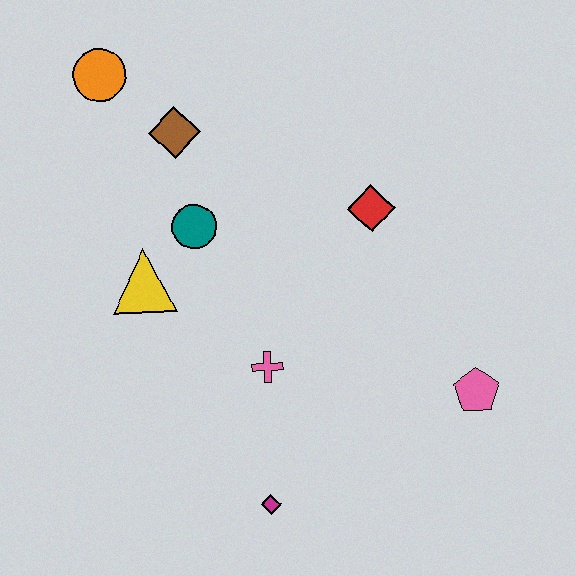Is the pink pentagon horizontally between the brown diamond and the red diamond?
No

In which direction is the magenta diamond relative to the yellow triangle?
The magenta diamond is below the yellow triangle.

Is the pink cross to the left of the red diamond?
Yes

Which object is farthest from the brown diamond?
The pink pentagon is farthest from the brown diamond.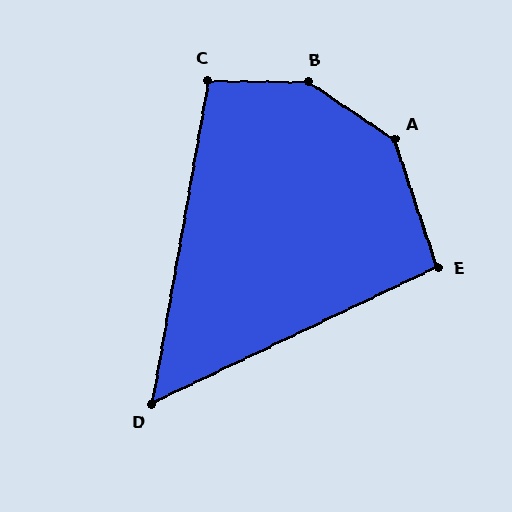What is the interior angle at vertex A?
Approximately 142 degrees (obtuse).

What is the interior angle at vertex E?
Approximately 97 degrees (obtuse).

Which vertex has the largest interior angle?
B, at approximately 147 degrees.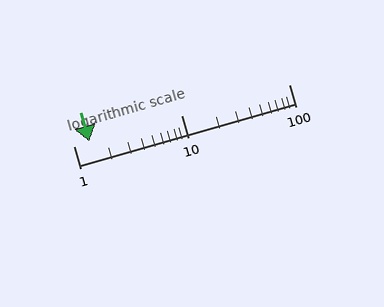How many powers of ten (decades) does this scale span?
The scale spans 2 decades, from 1 to 100.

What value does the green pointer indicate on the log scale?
The pointer indicates approximately 1.4.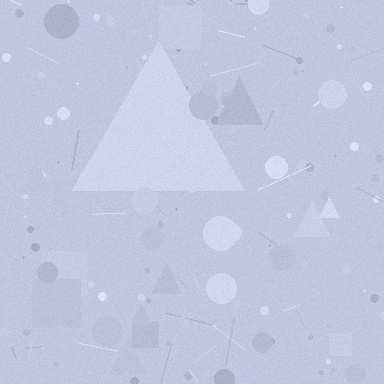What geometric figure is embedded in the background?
A triangle is embedded in the background.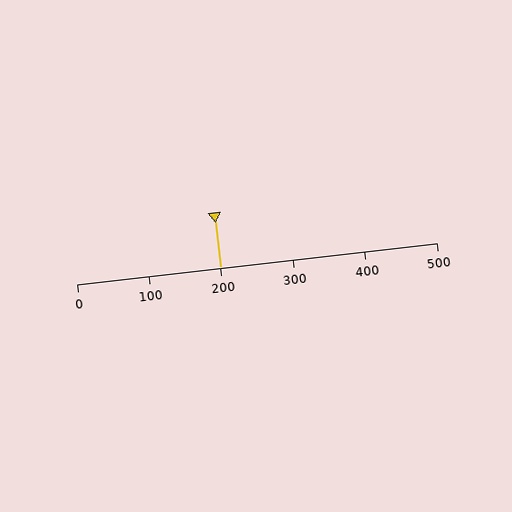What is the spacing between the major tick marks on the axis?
The major ticks are spaced 100 apart.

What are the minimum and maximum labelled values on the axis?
The axis runs from 0 to 500.